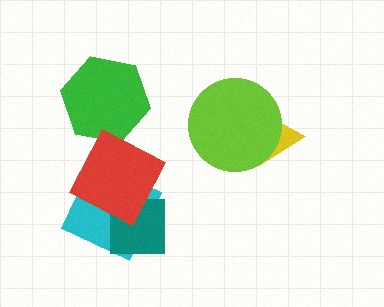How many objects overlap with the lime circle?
1 object overlaps with the lime circle.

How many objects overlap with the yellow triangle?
1 object overlaps with the yellow triangle.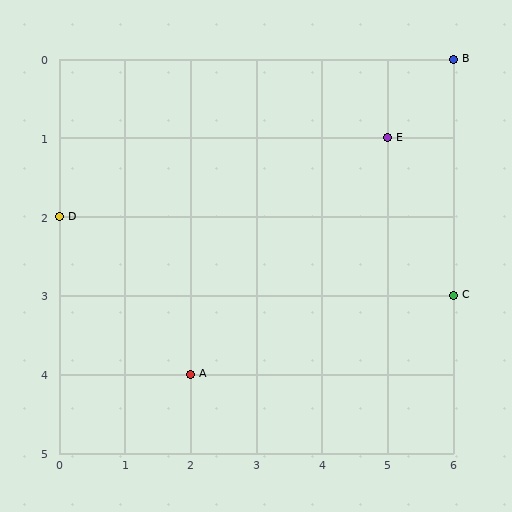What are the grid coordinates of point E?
Point E is at grid coordinates (5, 1).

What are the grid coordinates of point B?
Point B is at grid coordinates (6, 0).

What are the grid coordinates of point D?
Point D is at grid coordinates (0, 2).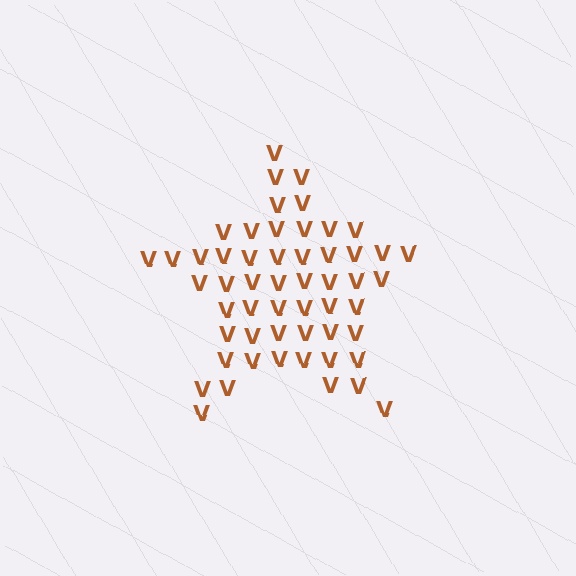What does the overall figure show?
The overall figure shows a star.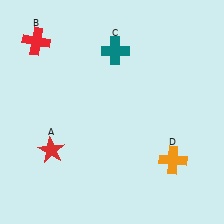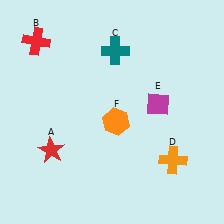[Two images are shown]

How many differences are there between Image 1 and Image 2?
There are 2 differences between the two images.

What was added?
A magenta diamond (E), an orange hexagon (F) were added in Image 2.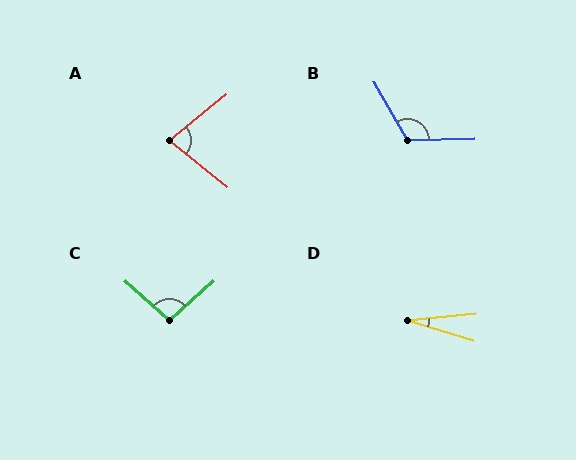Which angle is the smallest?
D, at approximately 23 degrees.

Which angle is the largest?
B, at approximately 119 degrees.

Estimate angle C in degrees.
Approximately 97 degrees.